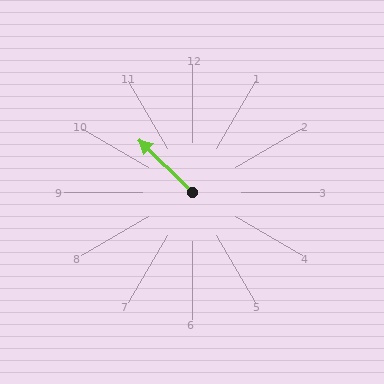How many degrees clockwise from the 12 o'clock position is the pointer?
Approximately 315 degrees.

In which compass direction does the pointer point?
Northwest.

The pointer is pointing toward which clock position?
Roughly 10 o'clock.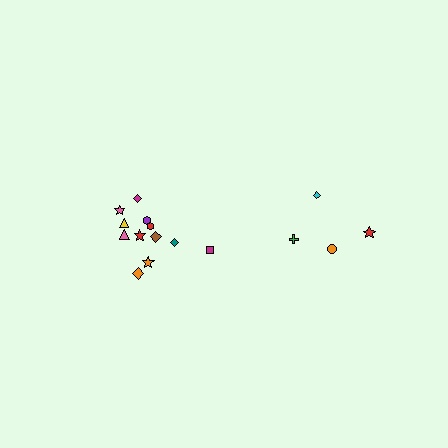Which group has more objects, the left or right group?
The left group.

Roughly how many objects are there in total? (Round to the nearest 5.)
Roughly 15 objects in total.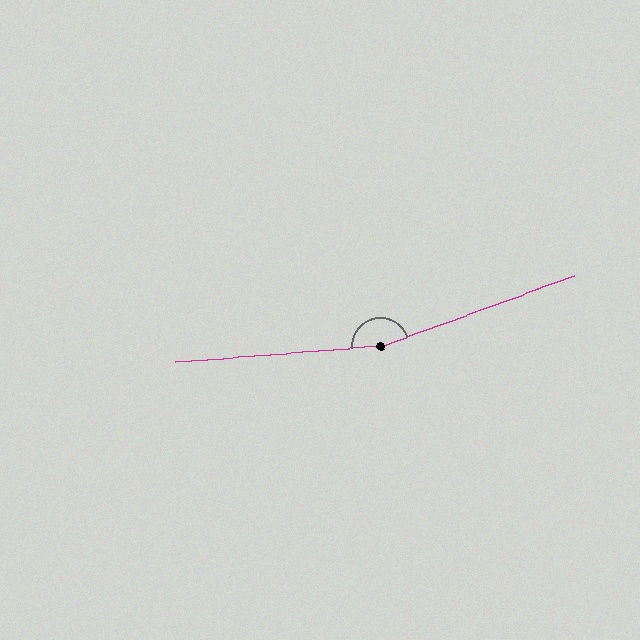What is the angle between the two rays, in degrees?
Approximately 164 degrees.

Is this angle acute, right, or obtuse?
It is obtuse.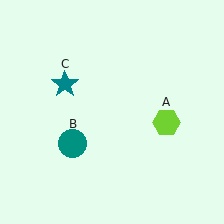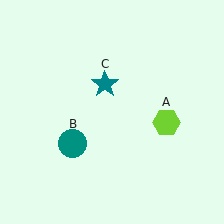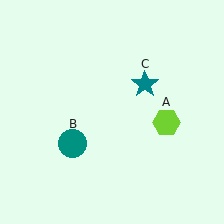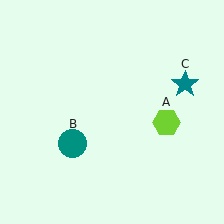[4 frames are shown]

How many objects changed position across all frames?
1 object changed position: teal star (object C).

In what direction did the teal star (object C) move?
The teal star (object C) moved right.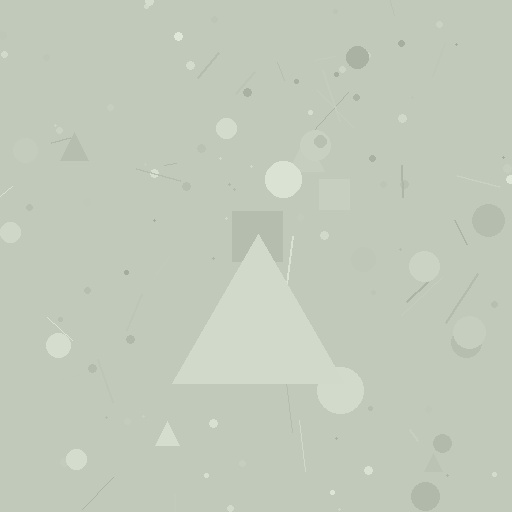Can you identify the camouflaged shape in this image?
The camouflaged shape is a triangle.